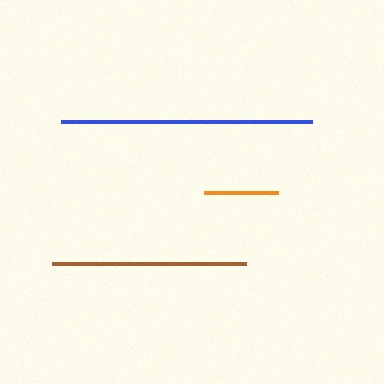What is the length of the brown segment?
The brown segment is approximately 194 pixels long.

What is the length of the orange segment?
The orange segment is approximately 74 pixels long.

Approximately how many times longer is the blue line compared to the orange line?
The blue line is approximately 3.4 times the length of the orange line.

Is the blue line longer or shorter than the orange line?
The blue line is longer than the orange line.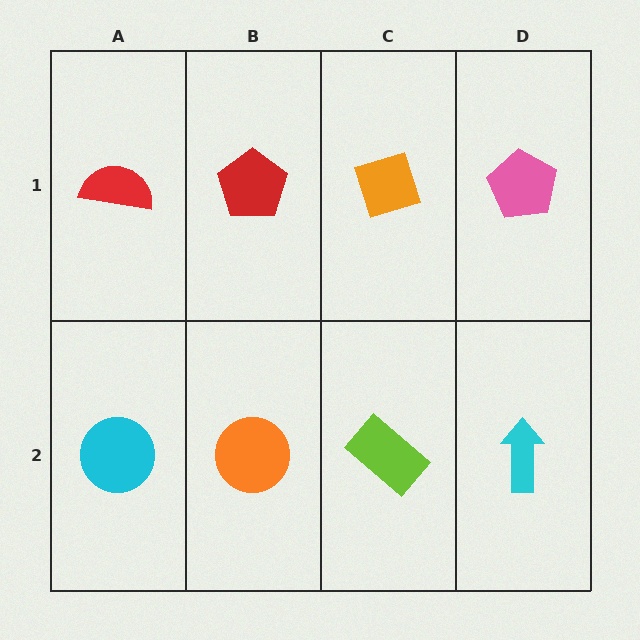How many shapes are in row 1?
4 shapes.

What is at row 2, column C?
A lime rectangle.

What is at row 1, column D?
A pink pentagon.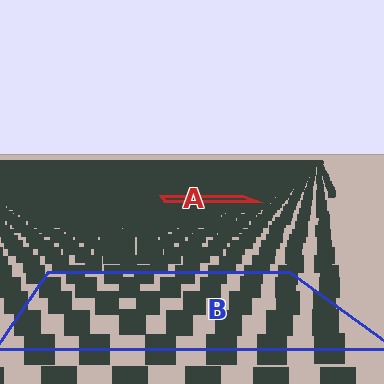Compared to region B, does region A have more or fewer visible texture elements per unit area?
Region A has more texture elements per unit area — they are packed more densely because it is farther away.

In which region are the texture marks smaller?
The texture marks are smaller in region A, because it is farther away.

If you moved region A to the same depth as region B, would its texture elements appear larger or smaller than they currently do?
They would appear larger. At a closer depth, the same texture elements are projected at a bigger on-screen size.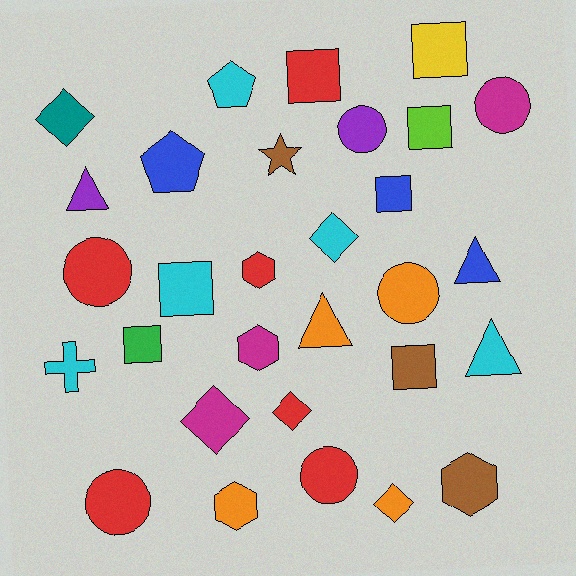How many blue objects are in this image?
There are 3 blue objects.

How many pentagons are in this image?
There are 2 pentagons.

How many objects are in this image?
There are 30 objects.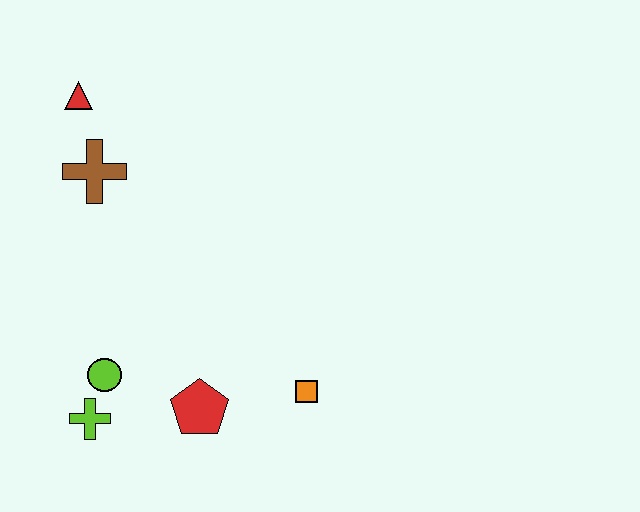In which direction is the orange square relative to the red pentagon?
The orange square is to the right of the red pentagon.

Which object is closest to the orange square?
The red pentagon is closest to the orange square.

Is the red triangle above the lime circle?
Yes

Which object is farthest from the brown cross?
The orange square is farthest from the brown cross.